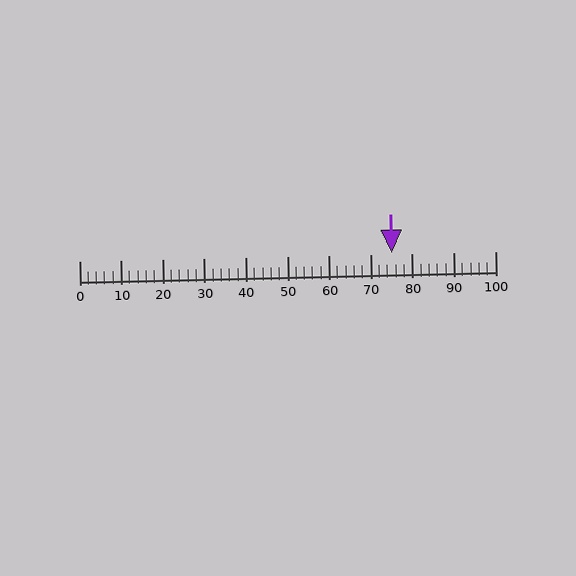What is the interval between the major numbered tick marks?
The major tick marks are spaced 10 units apart.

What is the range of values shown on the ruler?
The ruler shows values from 0 to 100.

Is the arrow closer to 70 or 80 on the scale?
The arrow is closer to 80.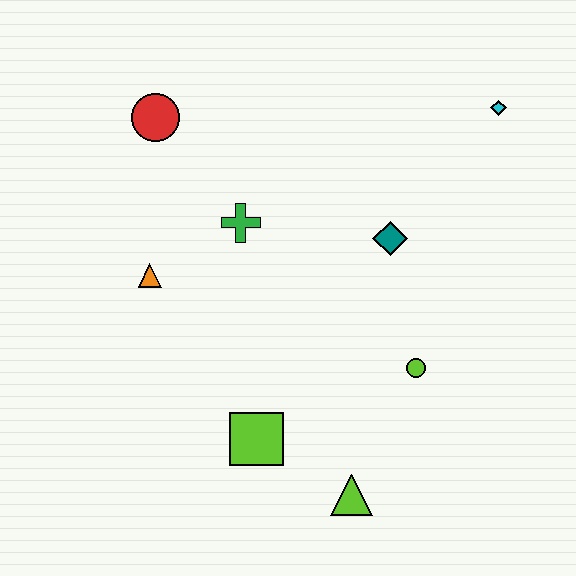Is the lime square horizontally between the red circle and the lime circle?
Yes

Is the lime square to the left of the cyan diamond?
Yes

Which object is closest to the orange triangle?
The green cross is closest to the orange triangle.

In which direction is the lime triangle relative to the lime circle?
The lime triangle is below the lime circle.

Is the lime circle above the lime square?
Yes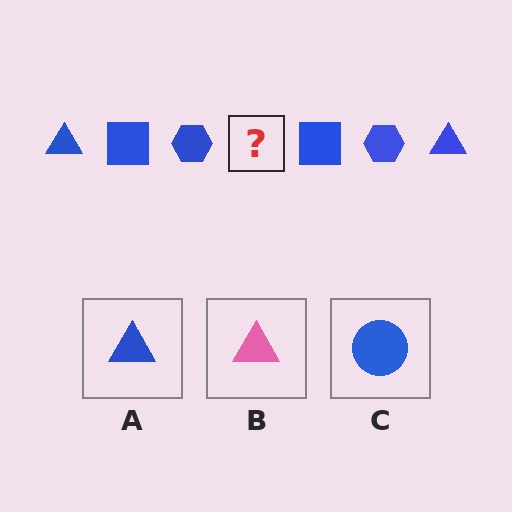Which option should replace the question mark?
Option A.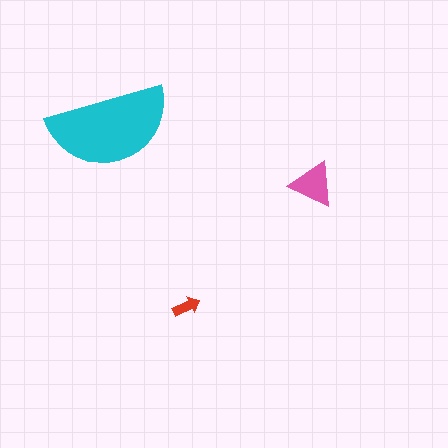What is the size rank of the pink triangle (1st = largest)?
2nd.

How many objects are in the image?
There are 3 objects in the image.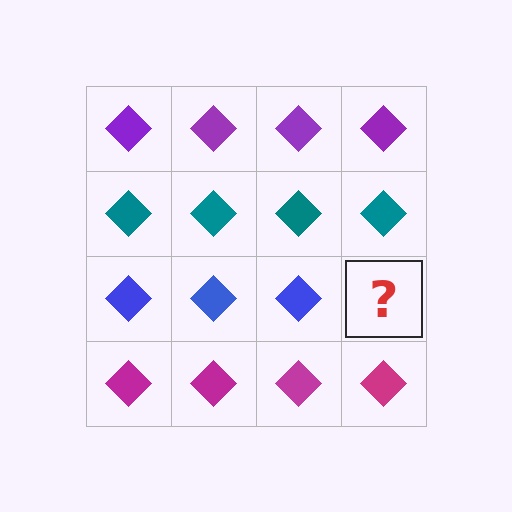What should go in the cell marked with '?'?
The missing cell should contain a blue diamond.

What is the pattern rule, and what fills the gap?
The rule is that each row has a consistent color. The gap should be filled with a blue diamond.